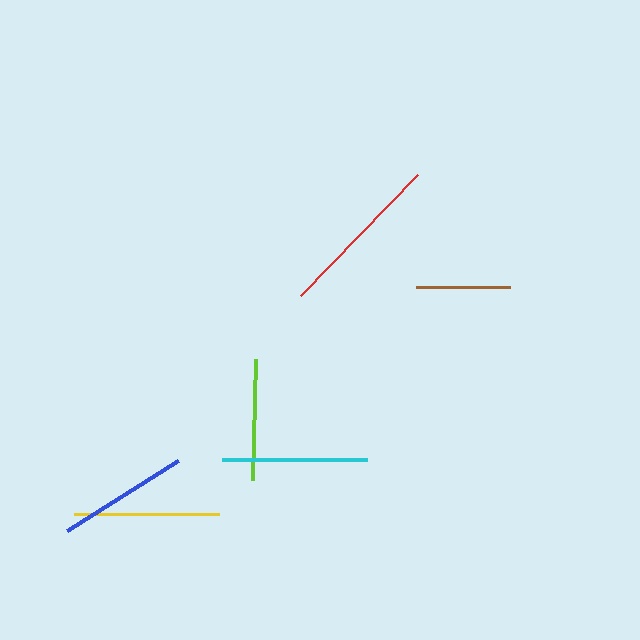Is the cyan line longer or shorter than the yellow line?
The yellow line is longer than the cyan line.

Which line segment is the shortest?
The brown line is the shortest at approximately 94 pixels.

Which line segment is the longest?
The red line is the longest at approximately 169 pixels.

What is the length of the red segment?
The red segment is approximately 169 pixels long.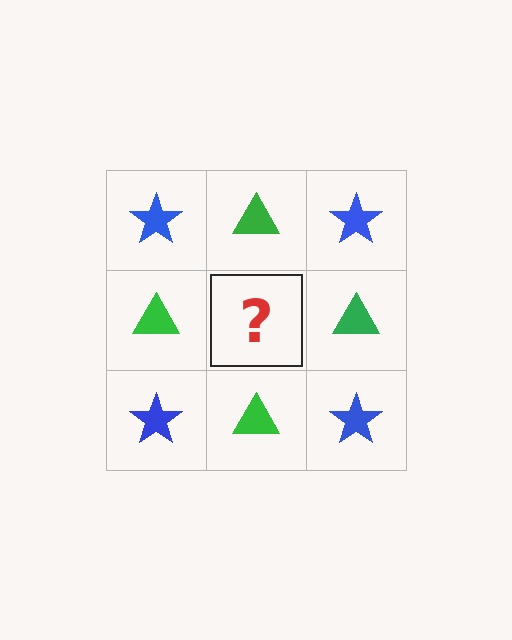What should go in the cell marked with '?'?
The missing cell should contain a blue star.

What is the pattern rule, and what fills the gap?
The rule is that it alternates blue star and green triangle in a checkerboard pattern. The gap should be filled with a blue star.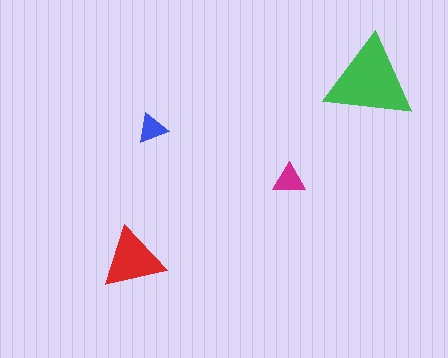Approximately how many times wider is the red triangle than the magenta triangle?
About 2 times wider.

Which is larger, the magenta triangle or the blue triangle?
The magenta one.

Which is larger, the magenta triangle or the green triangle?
The green one.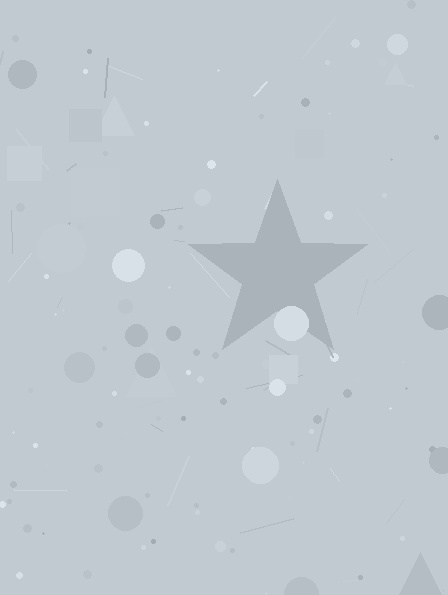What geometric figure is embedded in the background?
A star is embedded in the background.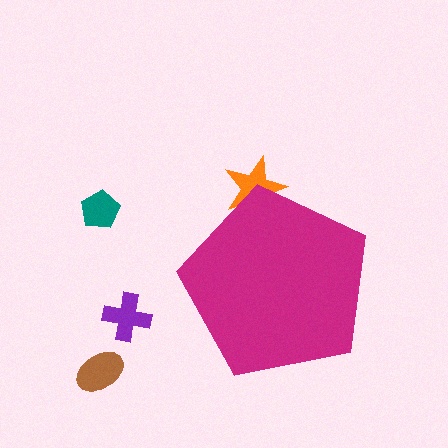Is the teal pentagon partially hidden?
No, the teal pentagon is fully visible.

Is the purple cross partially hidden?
No, the purple cross is fully visible.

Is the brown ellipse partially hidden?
No, the brown ellipse is fully visible.